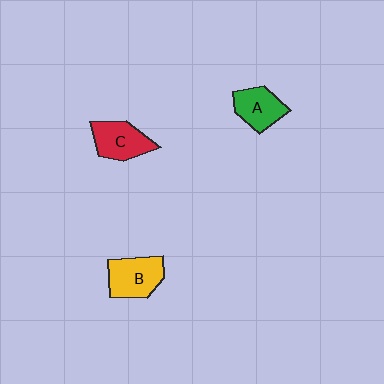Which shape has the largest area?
Shape B (yellow).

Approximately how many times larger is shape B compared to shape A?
Approximately 1.2 times.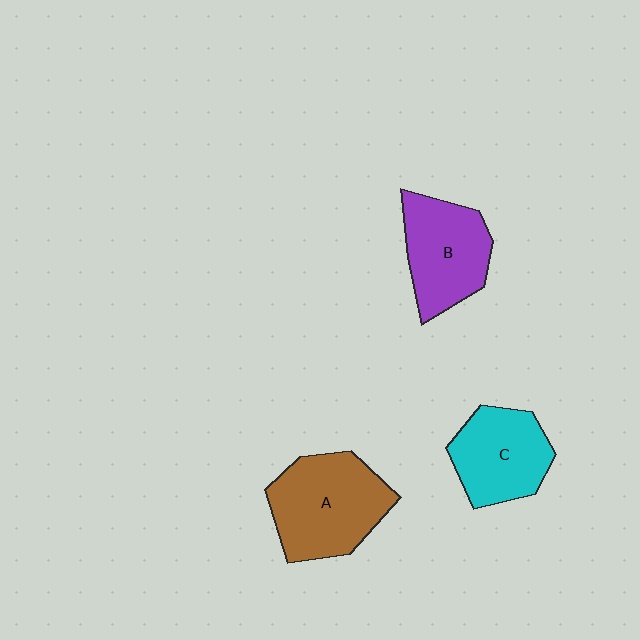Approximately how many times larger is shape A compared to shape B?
Approximately 1.2 times.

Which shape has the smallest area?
Shape C (cyan).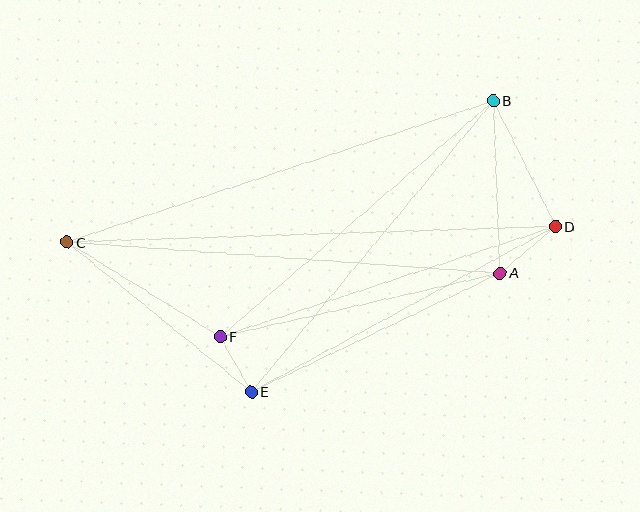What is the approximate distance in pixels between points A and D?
The distance between A and D is approximately 72 pixels.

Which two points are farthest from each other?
Points C and D are farthest from each other.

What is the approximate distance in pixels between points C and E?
The distance between C and E is approximately 237 pixels.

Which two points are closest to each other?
Points E and F are closest to each other.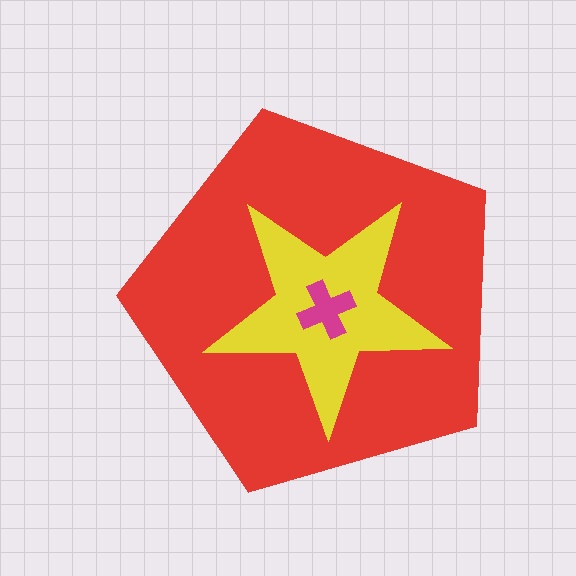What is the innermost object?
The magenta cross.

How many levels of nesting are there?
3.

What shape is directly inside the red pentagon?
The yellow star.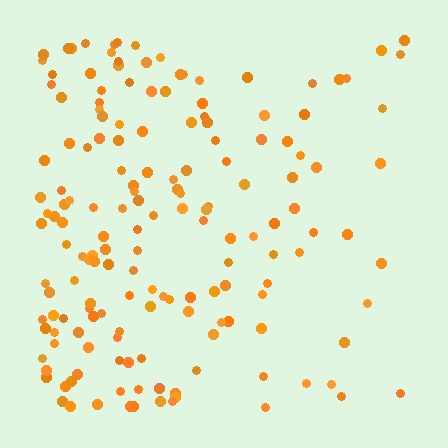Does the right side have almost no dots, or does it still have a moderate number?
Still a moderate number, just noticeably fewer than the left.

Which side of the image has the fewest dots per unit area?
The right.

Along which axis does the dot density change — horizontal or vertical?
Horizontal.